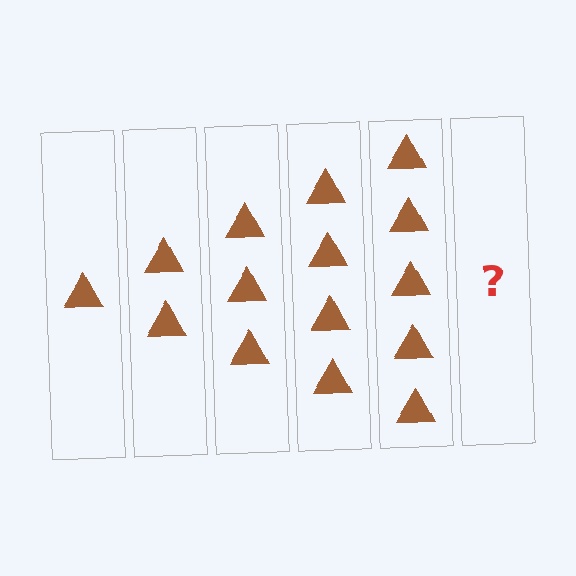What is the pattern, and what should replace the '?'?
The pattern is that each step adds one more triangle. The '?' should be 6 triangles.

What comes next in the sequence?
The next element should be 6 triangles.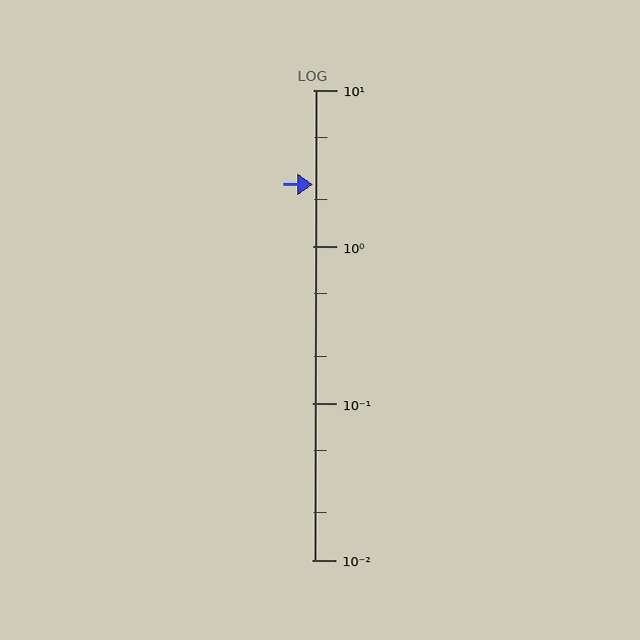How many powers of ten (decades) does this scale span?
The scale spans 3 decades, from 0.01 to 10.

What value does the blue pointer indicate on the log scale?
The pointer indicates approximately 2.5.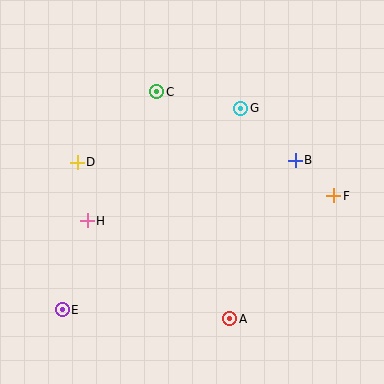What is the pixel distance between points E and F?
The distance between E and F is 294 pixels.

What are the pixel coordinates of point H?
Point H is at (87, 221).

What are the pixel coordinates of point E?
Point E is at (62, 310).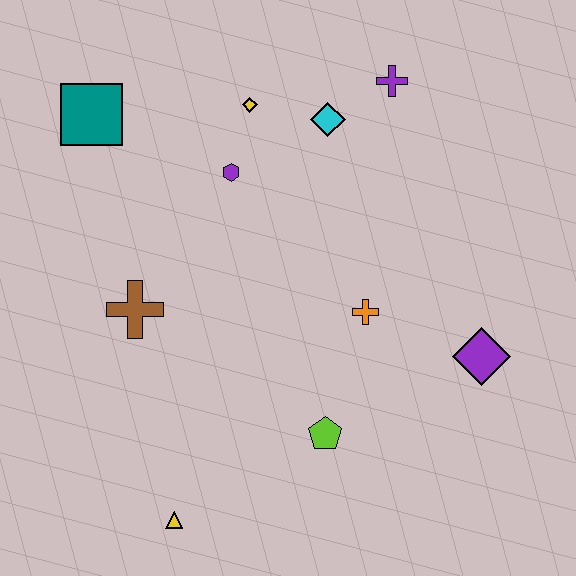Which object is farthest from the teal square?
The purple diamond is farthest from the teal square.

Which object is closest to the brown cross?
The purple hexagon is closest to the brown cross.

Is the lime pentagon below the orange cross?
Yes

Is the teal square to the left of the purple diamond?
Yes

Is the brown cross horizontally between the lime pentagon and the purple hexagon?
No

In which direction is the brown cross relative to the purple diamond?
The brown cross is to the left of the purple diamond.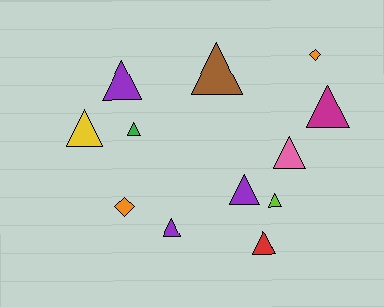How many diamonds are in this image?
There are 2 diamonds.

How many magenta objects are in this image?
There is 1 magenta object.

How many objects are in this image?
There are 12 objects.